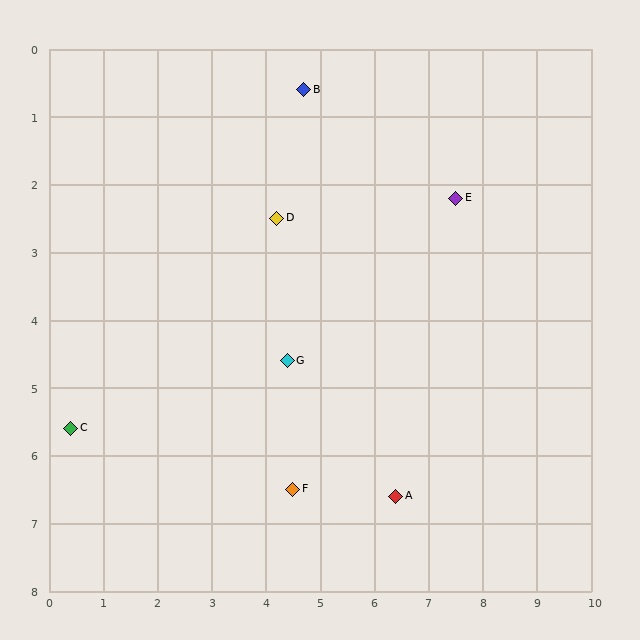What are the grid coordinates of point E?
Point E is at approximately (7.5, 2.2).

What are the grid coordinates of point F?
Point F is at approximately (4.5, 6.5).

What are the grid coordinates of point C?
Point C is at approximately (0.4, 5.6).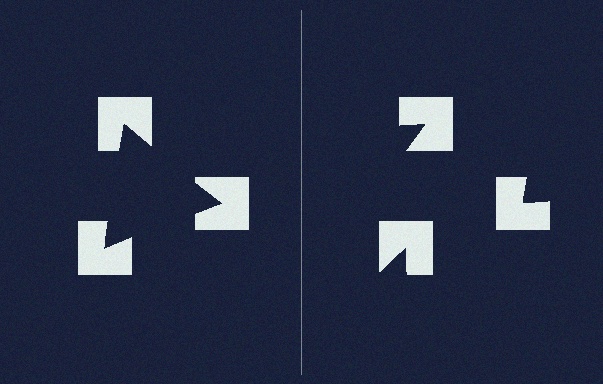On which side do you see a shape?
An illusory triangle appears on the left side. On the right side the wedge cuts are rotated, so no coherent shape forms.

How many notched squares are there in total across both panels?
6 — 3 on each side.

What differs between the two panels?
The notched squares are positioned identically on both sides; only the wedge orientations differ. On the left they align to a triangle; on the right they are misaligned.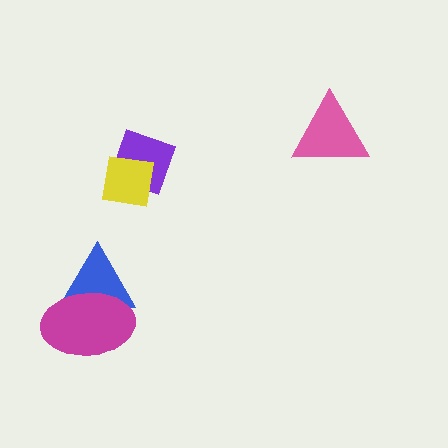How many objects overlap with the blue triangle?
1 object overlaps with the blue triangle.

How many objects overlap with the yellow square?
1 object overlaps with the yellow square.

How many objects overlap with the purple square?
1 object overlaps with the purple square.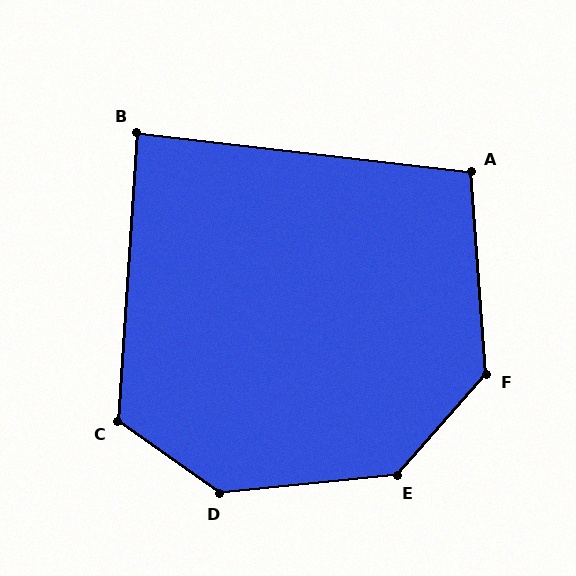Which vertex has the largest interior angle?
D, at approximately 139 degrees.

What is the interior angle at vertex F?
Approximately 134 degrees (obtuse).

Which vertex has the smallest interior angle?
B, at approximately 87 degrees.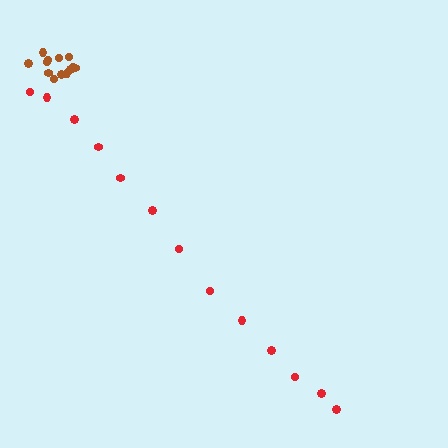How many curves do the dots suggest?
There are 2 distinct paths.